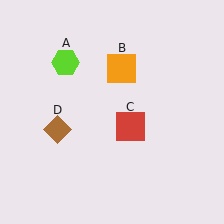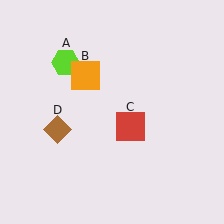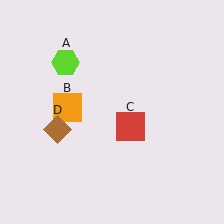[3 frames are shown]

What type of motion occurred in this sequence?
The orange square (object B) rotated counterclockwise around the center of the scene.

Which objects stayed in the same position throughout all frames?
Lime hexagon (object A) and red square (object C) and brown diamond (object D) remained stationary.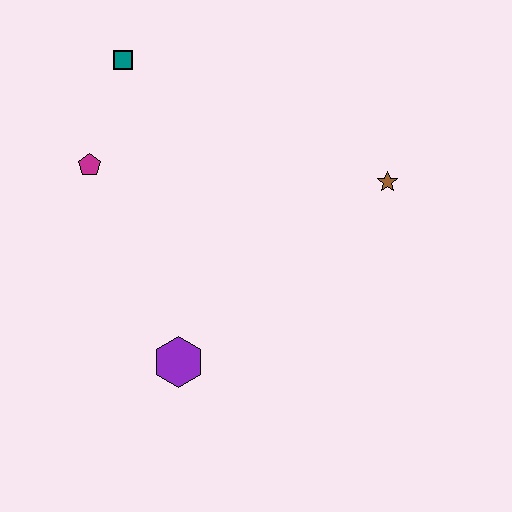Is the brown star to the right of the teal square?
Yes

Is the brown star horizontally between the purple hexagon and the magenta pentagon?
No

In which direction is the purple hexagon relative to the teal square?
The purple hexagon is below the teal square.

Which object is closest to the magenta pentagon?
The teal square is closest to the magenta pentagon.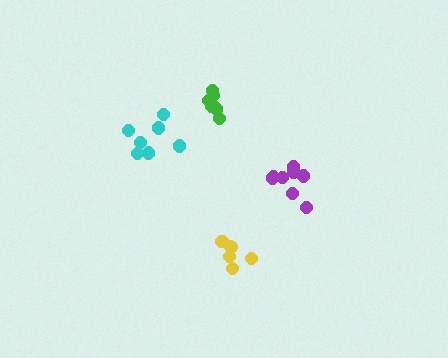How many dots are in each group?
Group 1: 5 dots, Group 2: 8 dots, Group 3: 7 dots, Group 4: 7 dots (27 total).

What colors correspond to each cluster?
The clusters are colored: yellow, purple, cyan, green.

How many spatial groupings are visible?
There are 4 spatial groupings.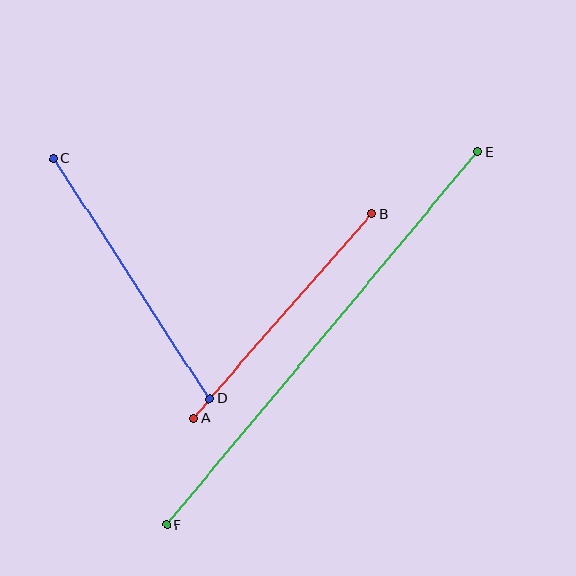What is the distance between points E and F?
The distance is approximately 486 pixels.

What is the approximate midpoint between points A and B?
The midpoint is at approximately (282, 316) pixels.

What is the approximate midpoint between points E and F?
The midpoint is at approximately (322, 338) pixels.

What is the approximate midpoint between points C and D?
The midpoint is at approximately (131, 279) pixels.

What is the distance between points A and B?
The distance is approximately 270 pixels.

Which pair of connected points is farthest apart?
Points E and F are farthest apart.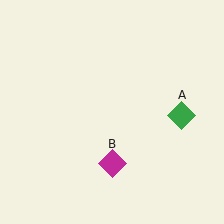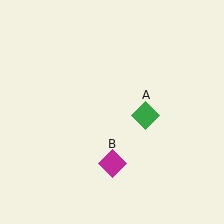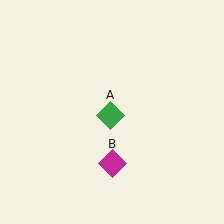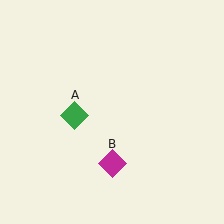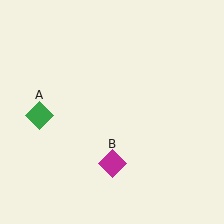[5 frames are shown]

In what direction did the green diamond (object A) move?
The green diamond (object A) moved left.